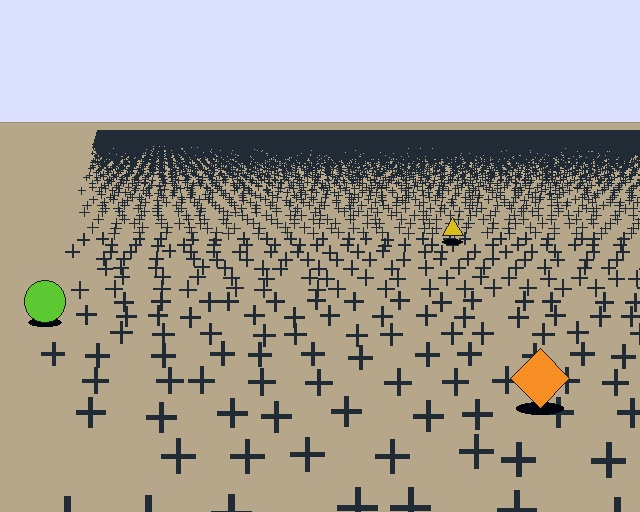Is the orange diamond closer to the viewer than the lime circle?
Yes. The orange diamond is closer — you can tell from the texture gradient: the ground texture is coarser near it.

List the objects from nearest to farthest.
From nearest to farthest: the orange diamond, the lime circle, the yellow triangle.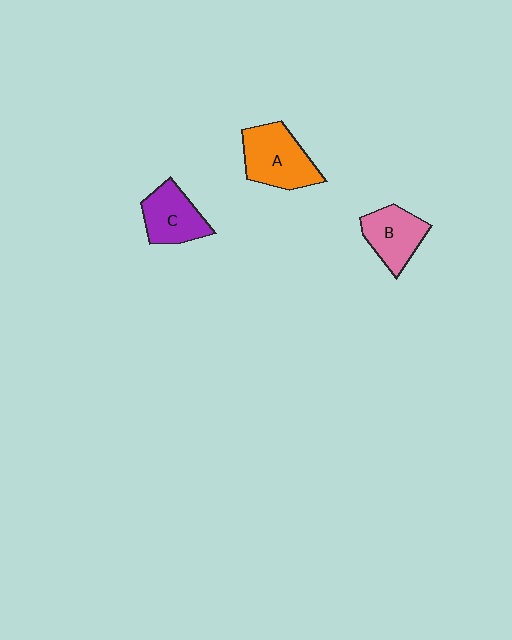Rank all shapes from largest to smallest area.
From largest to smallest: A (orange), C (purple), B (pink).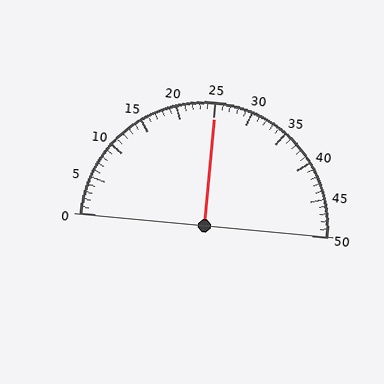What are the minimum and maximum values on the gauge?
The gauge ranges from 0 to 50.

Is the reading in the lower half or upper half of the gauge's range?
The reading is in the upper half of the range (0 to 50).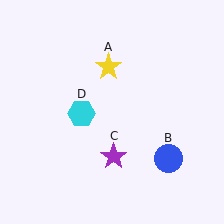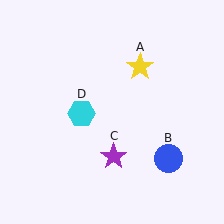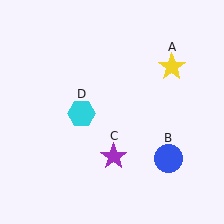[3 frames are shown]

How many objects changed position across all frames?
1 object changed position: yellow star (object A).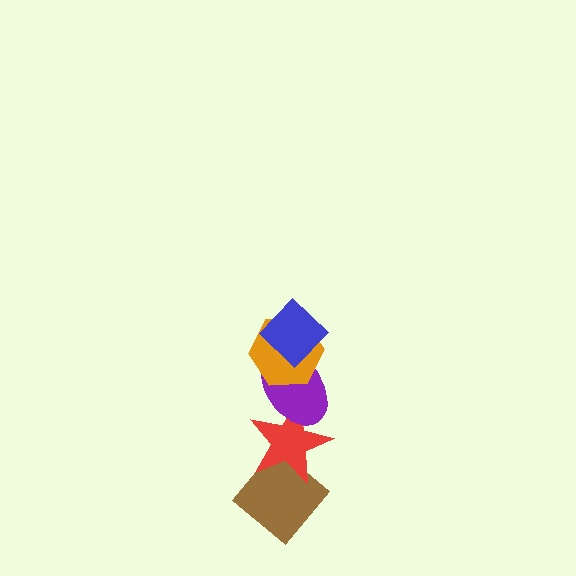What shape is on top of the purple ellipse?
The orange hexagon is on top of the purple ellipse.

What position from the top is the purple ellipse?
The purple ellipse is 3rd from the top.